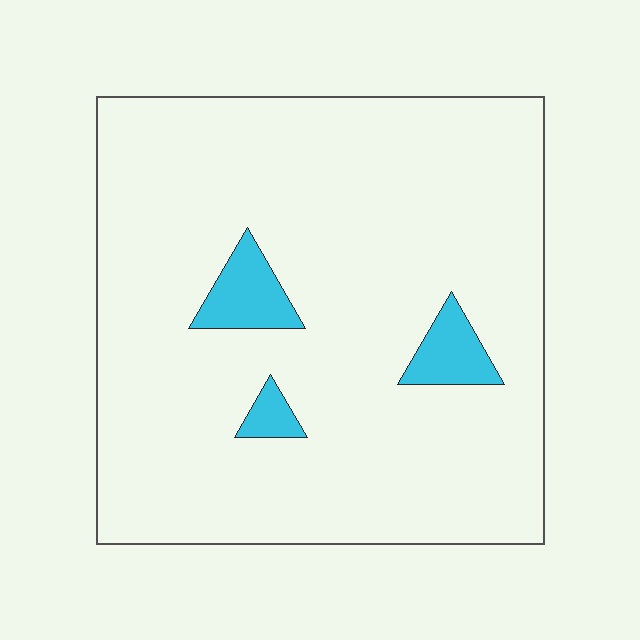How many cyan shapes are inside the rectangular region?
3.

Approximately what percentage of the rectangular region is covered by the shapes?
Approximately 5%.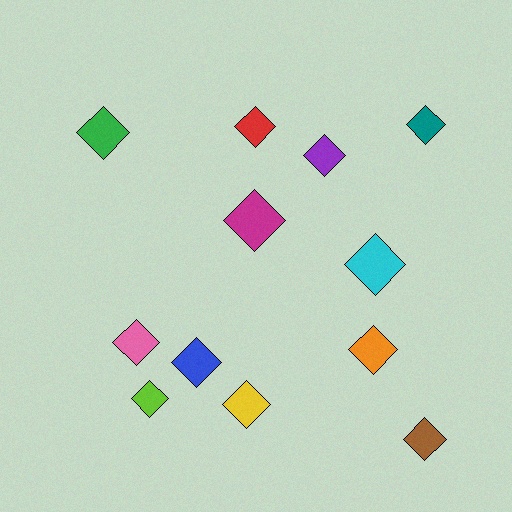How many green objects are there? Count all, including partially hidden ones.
There is 1 green object.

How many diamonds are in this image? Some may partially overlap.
There are 12 diamonds.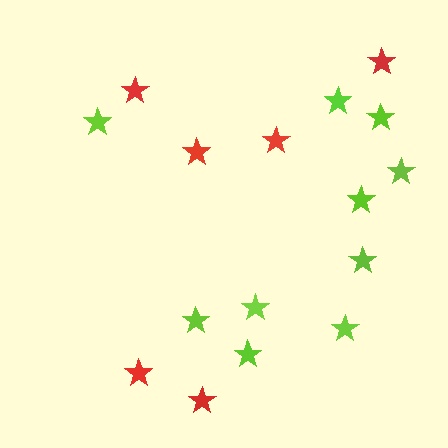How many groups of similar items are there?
There are 2 groups: one group of red stars (6) and one group of lime stars (10).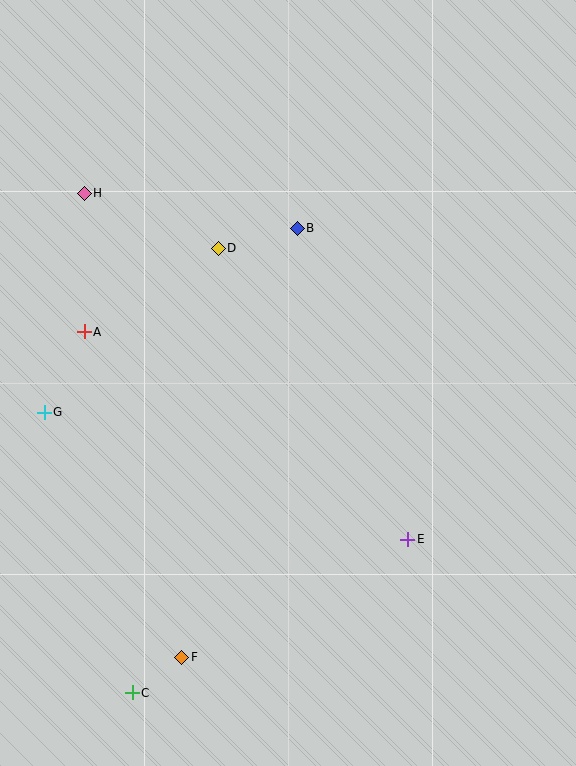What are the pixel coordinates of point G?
Point G is at (44, 412).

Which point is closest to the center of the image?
Point D at (218, 248) is closest to the center.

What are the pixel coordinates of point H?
Point H is at (84, 193).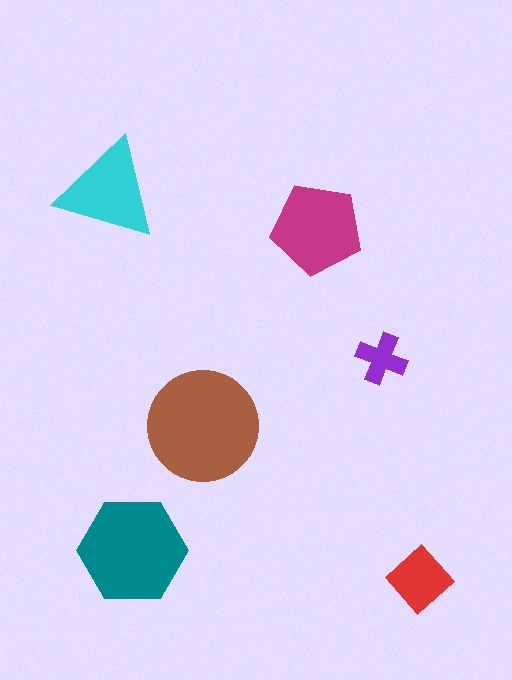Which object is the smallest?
The purple cross.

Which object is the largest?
The brown circle.